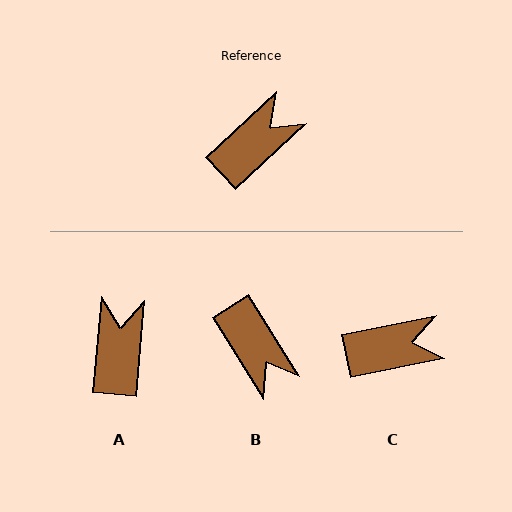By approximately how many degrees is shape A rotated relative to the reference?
Approximately 42 degrees counter-clockwise.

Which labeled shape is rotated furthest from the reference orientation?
B, about 101 degrees away.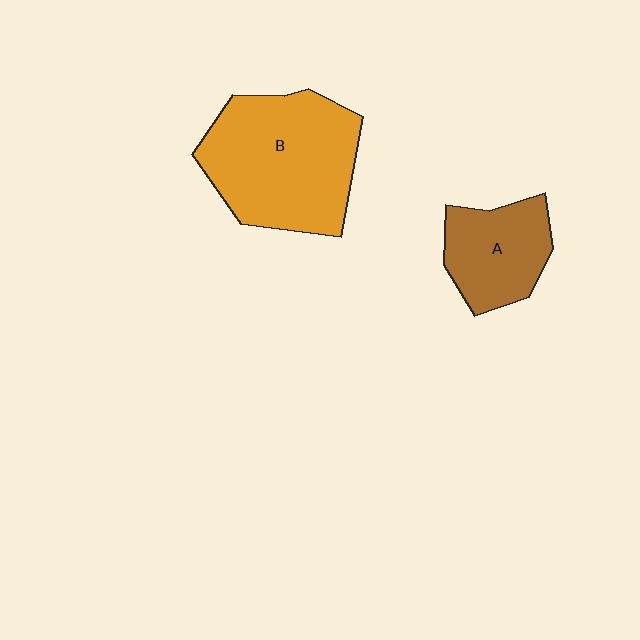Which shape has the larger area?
Shape B (orange).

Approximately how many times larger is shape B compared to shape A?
Approximately 1.9 times.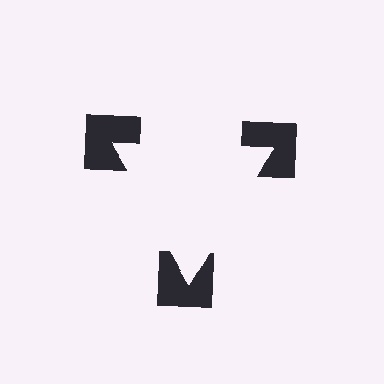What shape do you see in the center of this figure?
An illusory triangle — its edges are inferred from the aligned wedge cuts in the notched squares, not physically drawn.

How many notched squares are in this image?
There are 3 — one at each vertex of the illusory triangle.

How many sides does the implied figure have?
3 sides.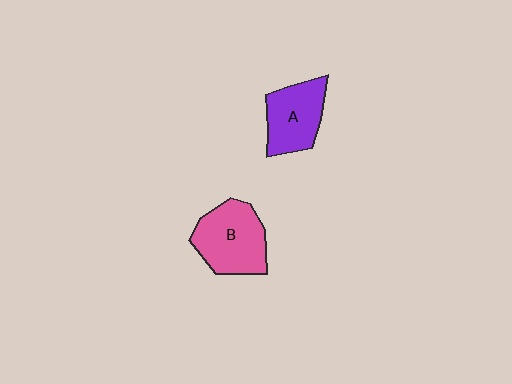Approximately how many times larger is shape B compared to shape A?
Approximately 1.2 times.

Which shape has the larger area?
Shape B (pink).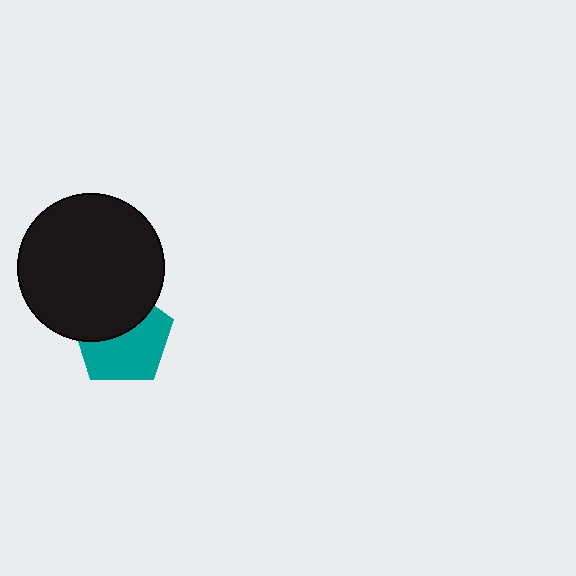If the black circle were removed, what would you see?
You would see the complete teal pentagon.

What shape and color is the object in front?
The object in front is a black circle.